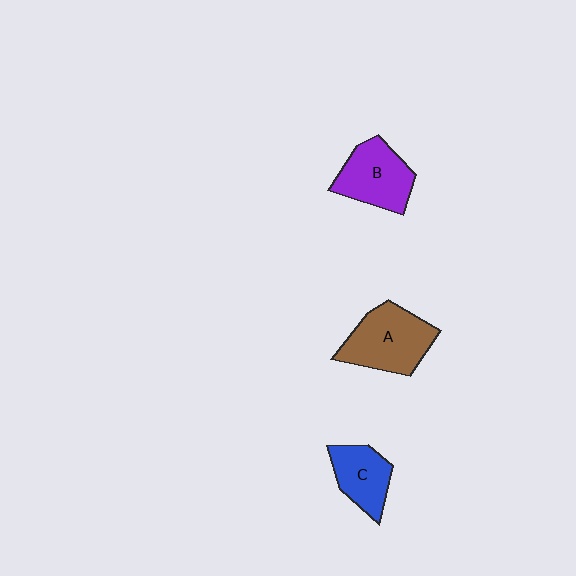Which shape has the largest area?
Shape A (brown).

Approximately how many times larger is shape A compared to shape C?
Approximately 1.5 times.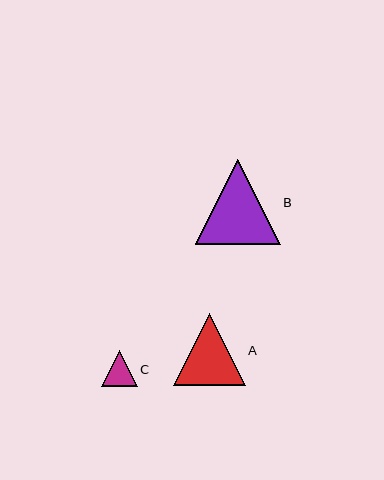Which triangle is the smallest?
Triangle C is the smallest with a size of approximately 36 pixels.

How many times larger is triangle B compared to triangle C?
Triangle B is approximately 2.4 times the size of triangle C.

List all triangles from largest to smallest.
From largest to smallest: B, A, C.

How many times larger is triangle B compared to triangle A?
Triangle B is approximately 1.2 times the size of triangle A.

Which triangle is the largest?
Triangle B is the largest with a size of approximately 85 pixels.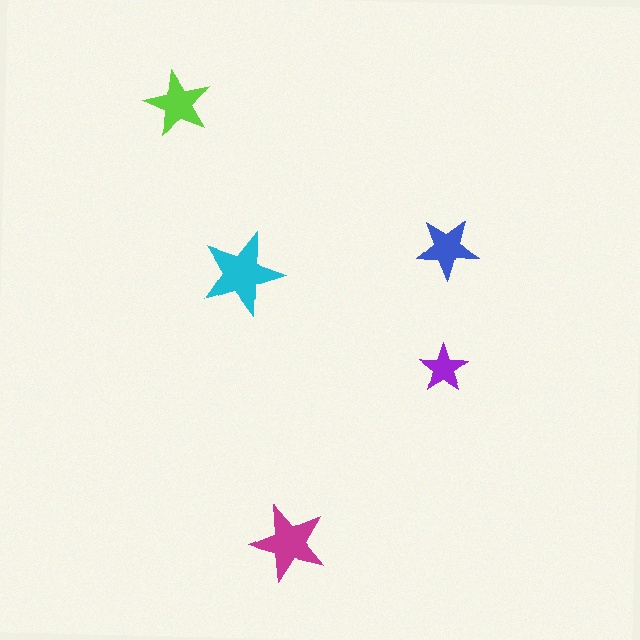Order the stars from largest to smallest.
the cyan one, the magenta one, the lime one, the blue one, the purple one.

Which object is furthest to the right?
The blue star is rightmost.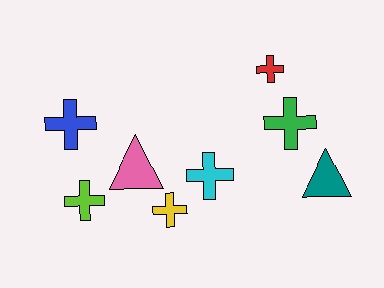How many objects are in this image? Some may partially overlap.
There are 8 objects.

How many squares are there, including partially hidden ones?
There are no squares.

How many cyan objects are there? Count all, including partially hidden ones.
There is 1 cyan object.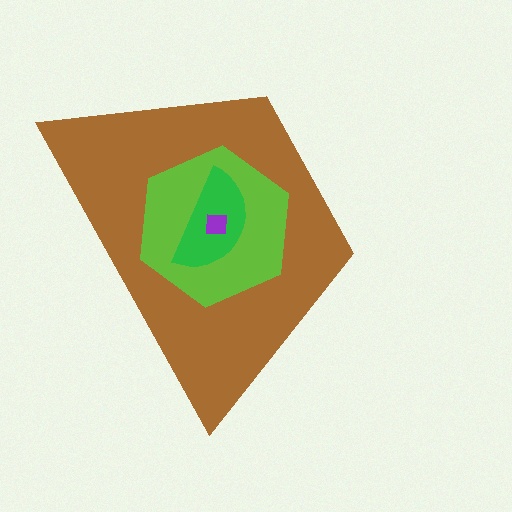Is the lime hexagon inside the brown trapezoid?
Yes.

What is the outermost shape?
The brown trapezoid.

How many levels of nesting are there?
4.